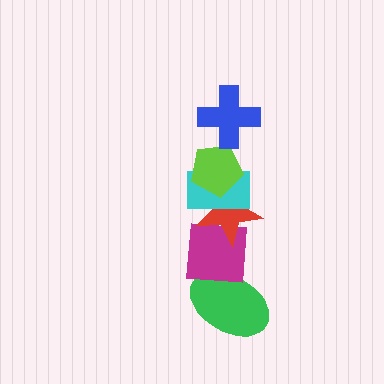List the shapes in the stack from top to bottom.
From top to bottom: the blue cross, the lime pentagon, the cyan rectangle, the red star, the magenta square, the green ellipse.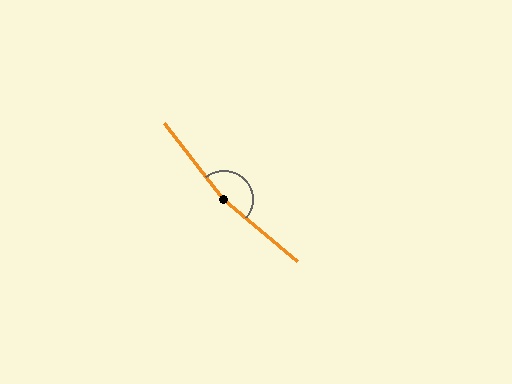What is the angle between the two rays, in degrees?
Approximately 168 degrees.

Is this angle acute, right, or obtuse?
It is obtuse.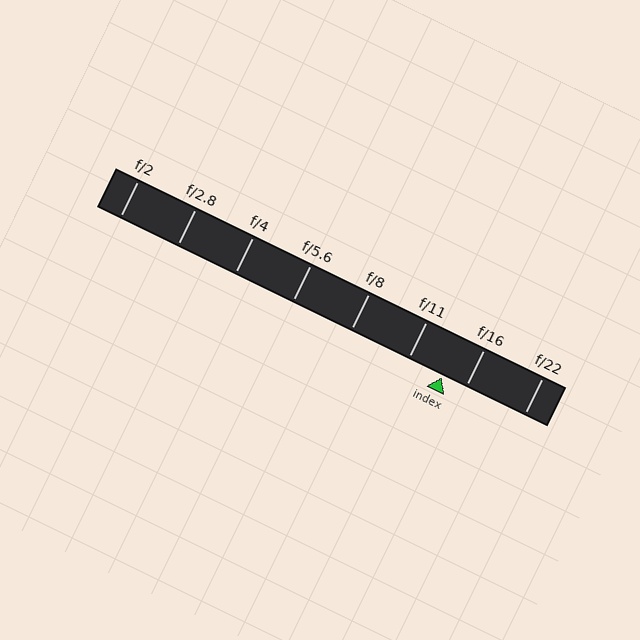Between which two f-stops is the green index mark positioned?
The index mark is between f/11 and f/16.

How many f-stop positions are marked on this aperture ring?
There are 8 f-stop positions marked.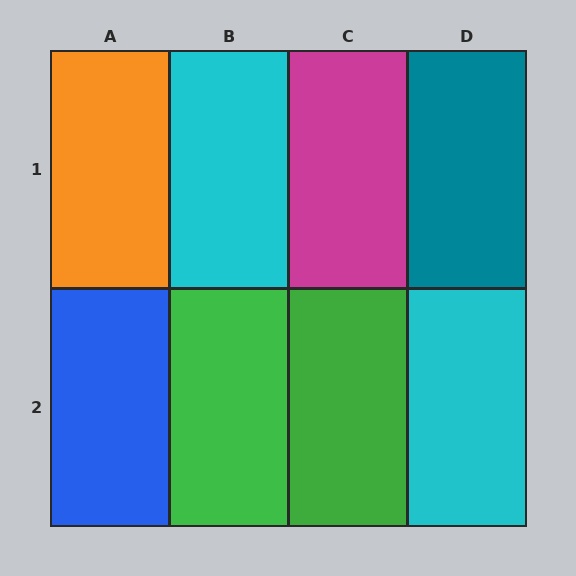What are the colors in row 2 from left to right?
Blue, green, green, cyan.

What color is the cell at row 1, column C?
Magenta.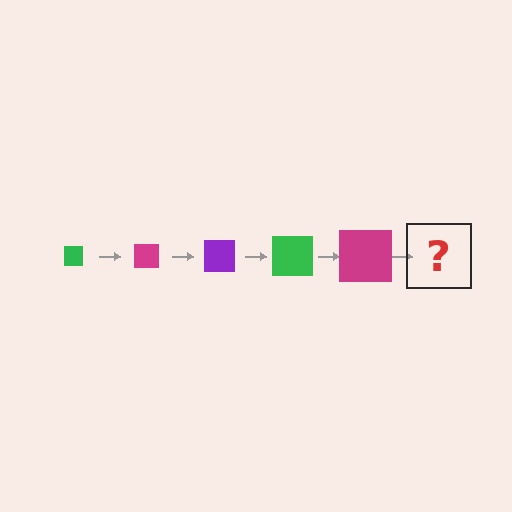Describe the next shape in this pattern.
It should be a purple square, larger than the previous one.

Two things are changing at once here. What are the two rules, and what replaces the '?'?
The two rules are that the square grows larger each step and the color cycles through green, magenta, and purple. The '?' should be a purple square, larger than the previous one.